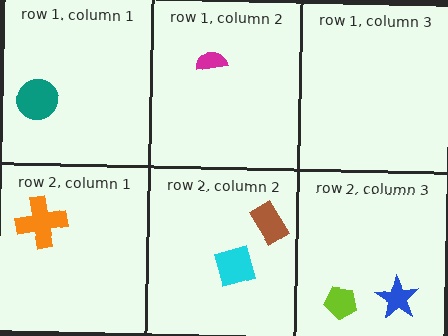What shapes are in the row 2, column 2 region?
The cyan square, the brown rectangle.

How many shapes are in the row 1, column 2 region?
1.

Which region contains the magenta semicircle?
The row 1, column 2 region.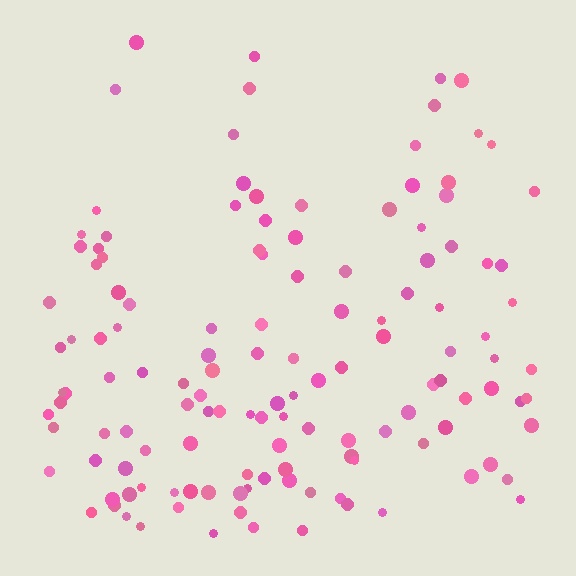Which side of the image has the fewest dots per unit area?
The top.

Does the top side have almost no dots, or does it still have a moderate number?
Still a moderate number, just noticeably fewer than the bottom.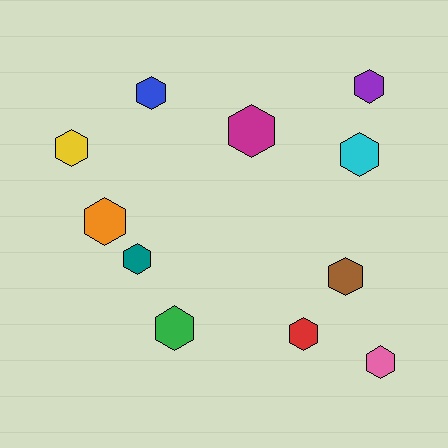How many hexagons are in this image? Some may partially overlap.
There are 11 hexagons.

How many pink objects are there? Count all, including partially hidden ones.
There is 1 pink object.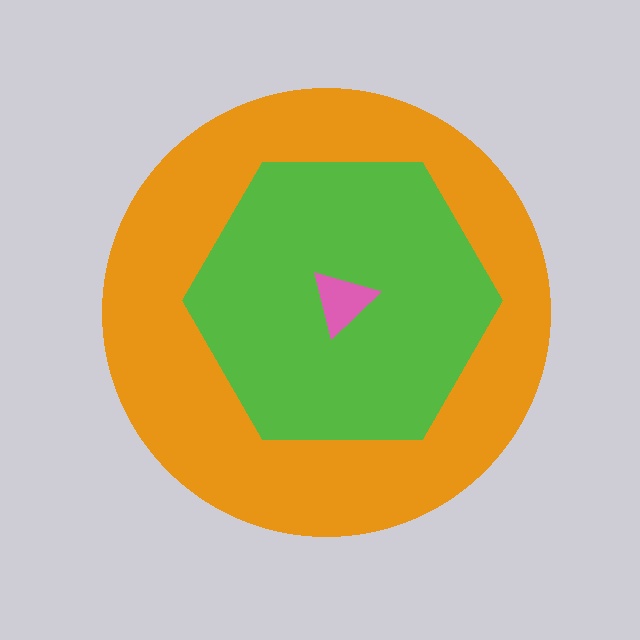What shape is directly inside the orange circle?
The lime hexagon.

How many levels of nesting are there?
3.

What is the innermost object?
The pink triangle.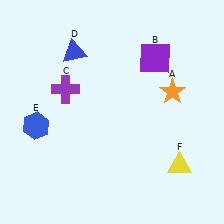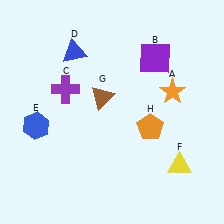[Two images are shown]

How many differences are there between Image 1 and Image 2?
There are 2 differences between the two images.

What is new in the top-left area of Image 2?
A brown triangle (G) was added in the top-left area of Image 2.